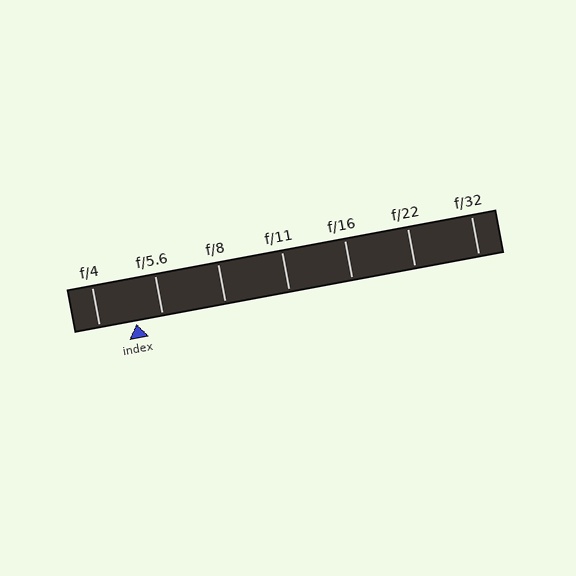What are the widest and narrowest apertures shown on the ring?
The widest aperture shown is f/4 and the narrowest is f/32.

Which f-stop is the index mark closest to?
The index mark is closest to f/5.6.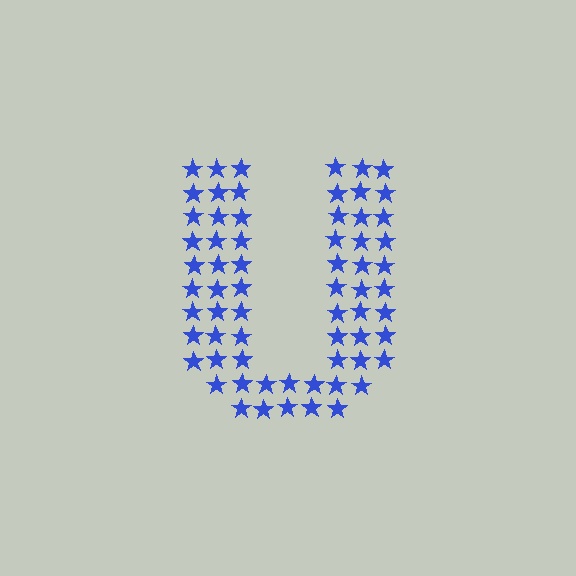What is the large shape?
The large shape is the letter U.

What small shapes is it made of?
It is made of small stars.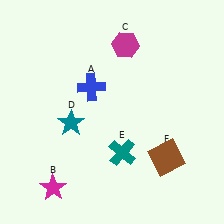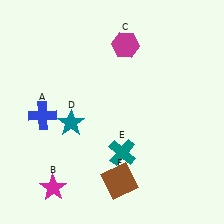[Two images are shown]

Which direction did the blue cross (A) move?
The blue cross (A) moved left.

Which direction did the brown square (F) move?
The brown square (F) moved left.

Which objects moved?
The objects that moved are: the blue cross (A), the brown square (F).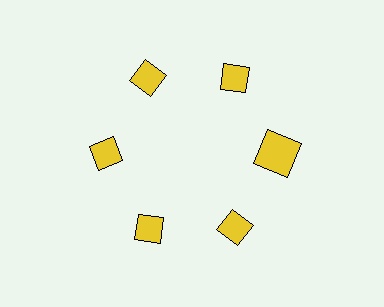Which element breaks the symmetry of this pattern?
The yellow square at roughly the 3 o'clock position breaks the symmetry. All other shapes are yellow diamonds.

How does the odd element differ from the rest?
It has a different shape: square instead of diamond.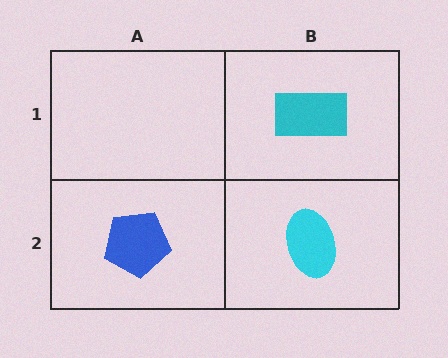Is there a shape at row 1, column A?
No, that cell is empty.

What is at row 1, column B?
A cyan rectangle.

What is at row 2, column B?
A cyan ellipse.